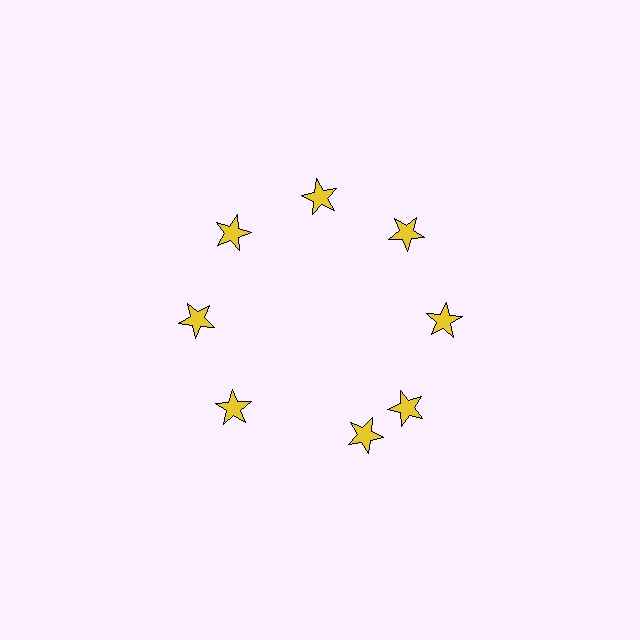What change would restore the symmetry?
The symmetry would be restored by rotating it back into even spacing with its neighbors so that all 8 stars sit at equal angles and equal distance from the center.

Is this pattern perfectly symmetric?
No. The 8 yellow stars are arranged in a ring, but one element near the 6 o'clock position is rotated out of alignment along the ring, breaking the 8-fold rotational symmetry.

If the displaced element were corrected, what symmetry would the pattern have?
It would have 8-fold rotational symmetry — the pattern would map onto itself every 45 degrees.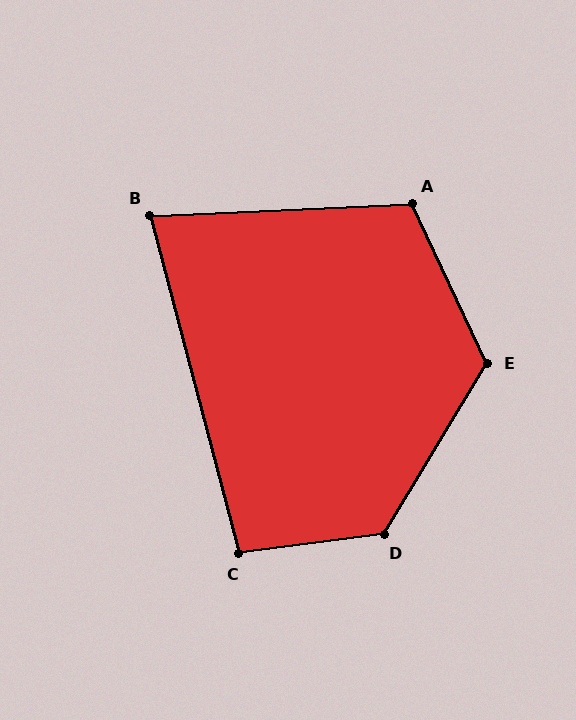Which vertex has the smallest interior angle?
B, at approximately 78 degrees.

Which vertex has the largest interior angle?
D, at approximately 128 degrees.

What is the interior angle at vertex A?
Approximately 113 degrees (obtuse).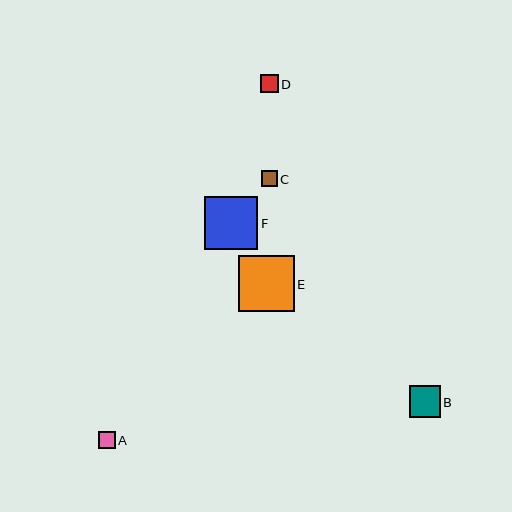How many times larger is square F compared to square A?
Square F is approximately 3.2 times the size of square A.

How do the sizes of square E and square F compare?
Square E and square F are approximately the same size.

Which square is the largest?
Square E is the largest with a size of approximately 56 pixels.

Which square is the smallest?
Square C is the smallest with a size of approximately 16 pixels.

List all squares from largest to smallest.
From largest to smallest: E, F, B, D, A, C.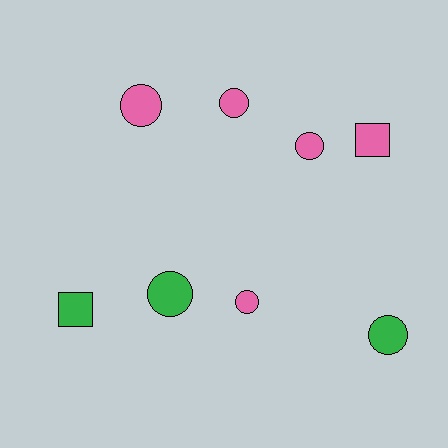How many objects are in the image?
There are 8 objects.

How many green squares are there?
There is 1 green square.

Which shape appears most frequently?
Circle, with 6 objects.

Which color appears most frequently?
Pink, with 5 objects.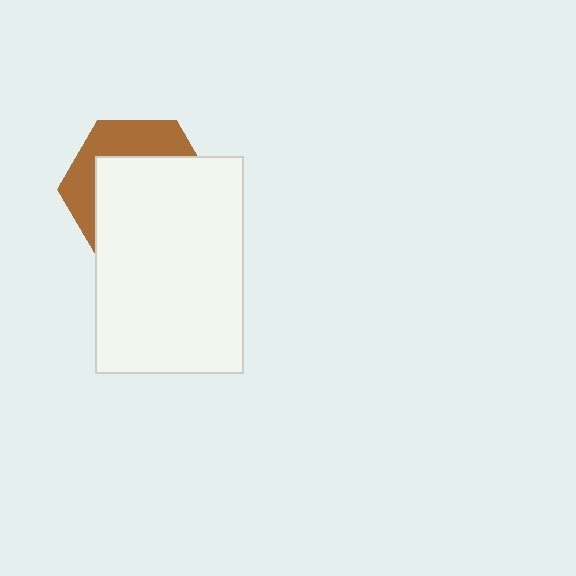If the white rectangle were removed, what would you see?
You would see the complete brown hexagon.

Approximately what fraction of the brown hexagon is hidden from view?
Roughly 65% of the brown hexagon is hidden behind the white rectangle.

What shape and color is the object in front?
The object in front is a white rectangle.